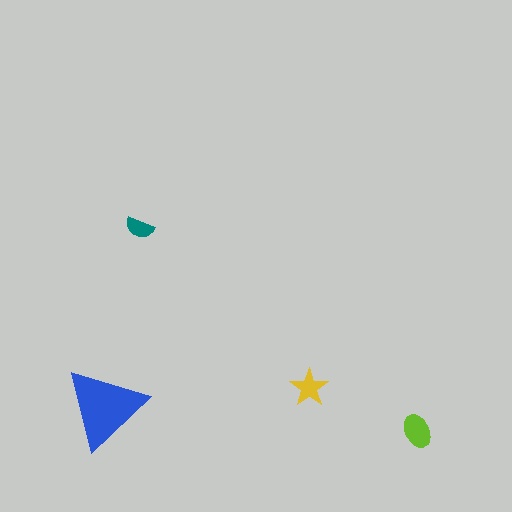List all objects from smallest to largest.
The teal semicircle, the yellow star, the lime ellipse, the blue triangle.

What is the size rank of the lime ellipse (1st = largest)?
2nd.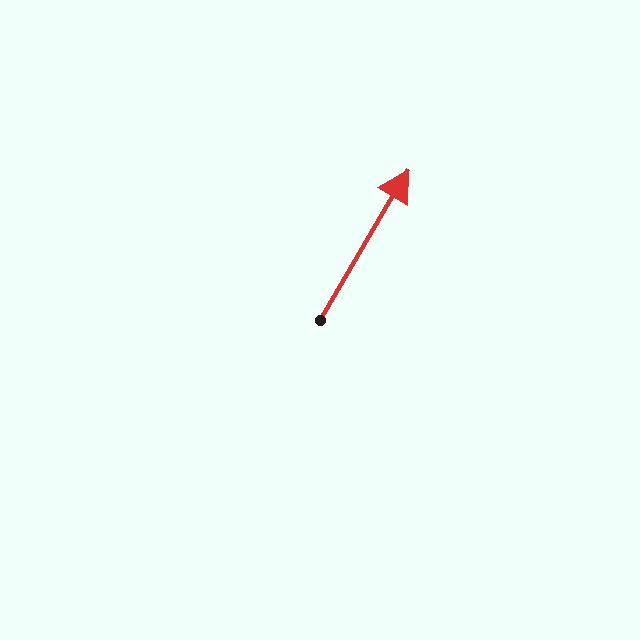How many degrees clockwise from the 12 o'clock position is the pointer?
Approximately 31 degrees.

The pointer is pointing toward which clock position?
Roughly 1 o'clock.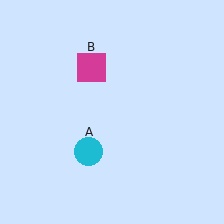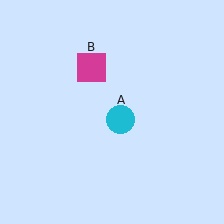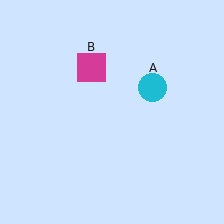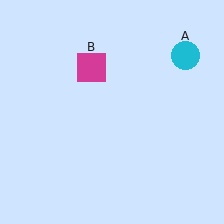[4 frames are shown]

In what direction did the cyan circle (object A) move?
The cyan circle (object A) moved up and to the right.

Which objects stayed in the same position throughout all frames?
Magenta square (object B) remained stationary.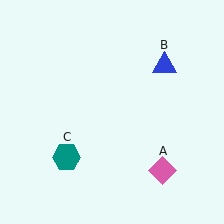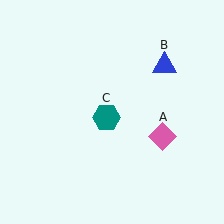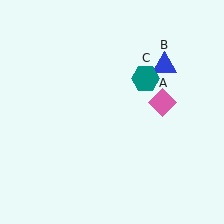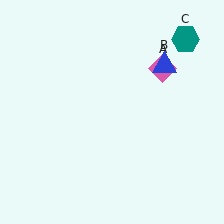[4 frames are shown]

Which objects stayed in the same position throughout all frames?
Blue triangle (object B) remained stationary.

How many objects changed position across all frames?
2 objects changed position: pink diamond (object A), teal hexagon (object C).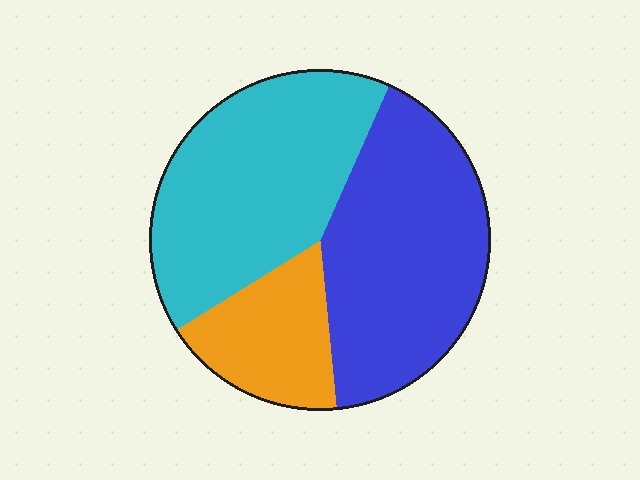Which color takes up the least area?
Orange, at roughly 20%.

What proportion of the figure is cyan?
Cyan covers roughly 40% of the figure.